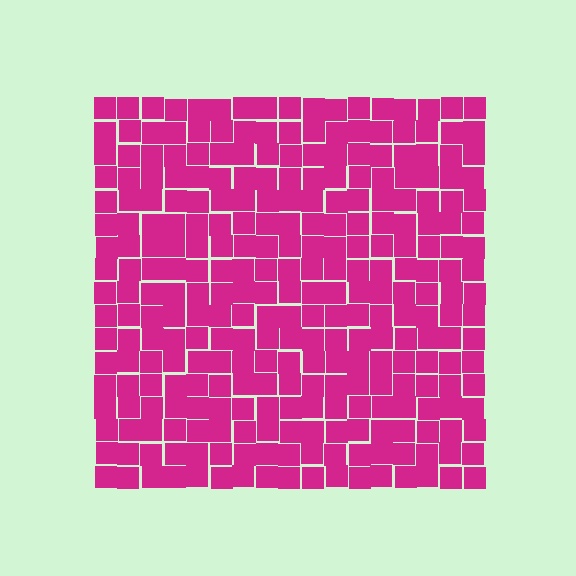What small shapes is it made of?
It is made of small squares.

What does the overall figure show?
The overall figure shows a square.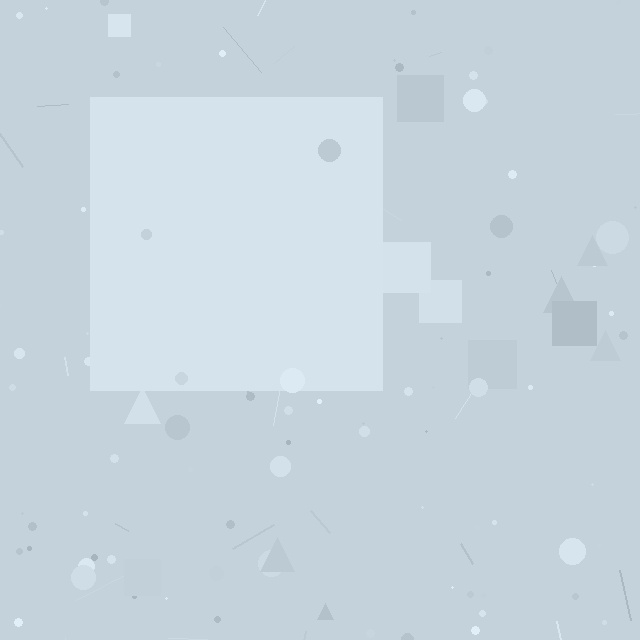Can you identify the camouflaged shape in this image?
The camouflaged shape is a square.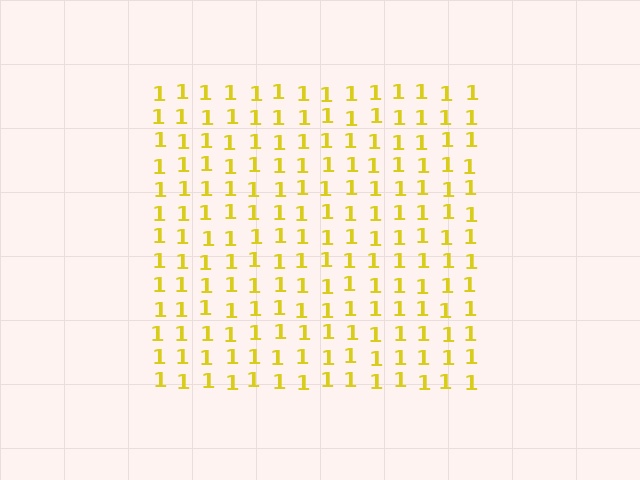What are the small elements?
The small elements are digit 1's.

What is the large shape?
The large shape is a square.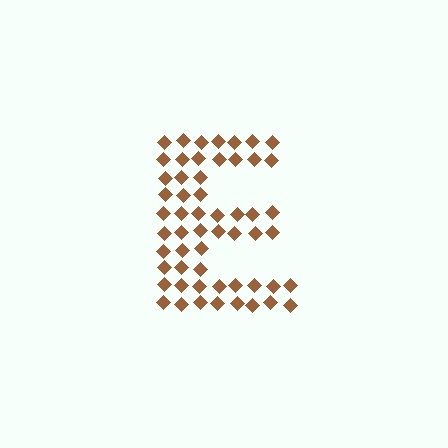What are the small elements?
The small elements are diamonds.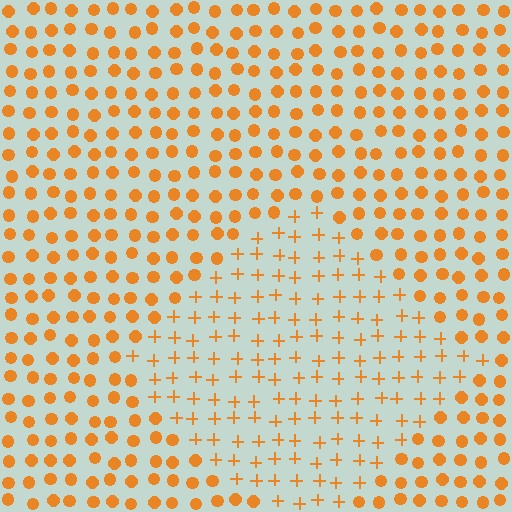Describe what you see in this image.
The image is filled with small orange elements arranged in a uniform grid. A diamond-shaped region contains plus signs, while the surrounding area contains circles. The boundary is defined purely by the change in element shape.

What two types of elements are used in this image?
The image uses plus signs inside the diamond region and circles outside it.